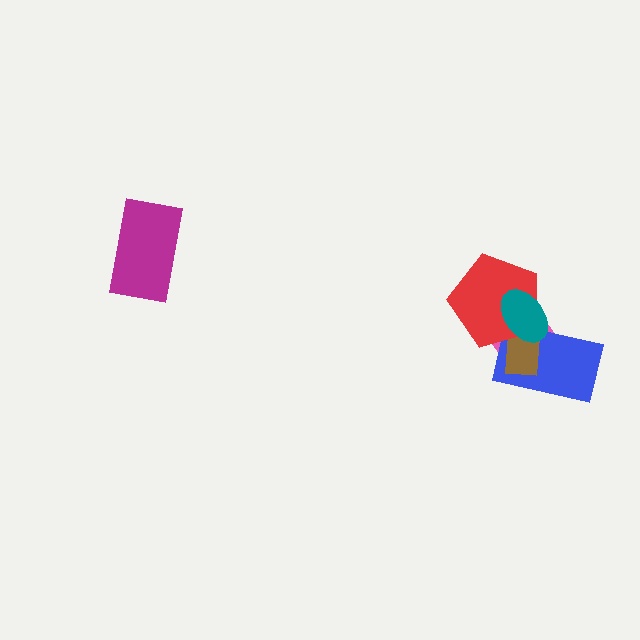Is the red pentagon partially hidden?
Yes, it is partially covered by another shape.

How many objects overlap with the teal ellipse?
4 objects overlap with the teal ellipse.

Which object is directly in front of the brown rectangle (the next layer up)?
The red pentagon is directly in front of the brown rectangle.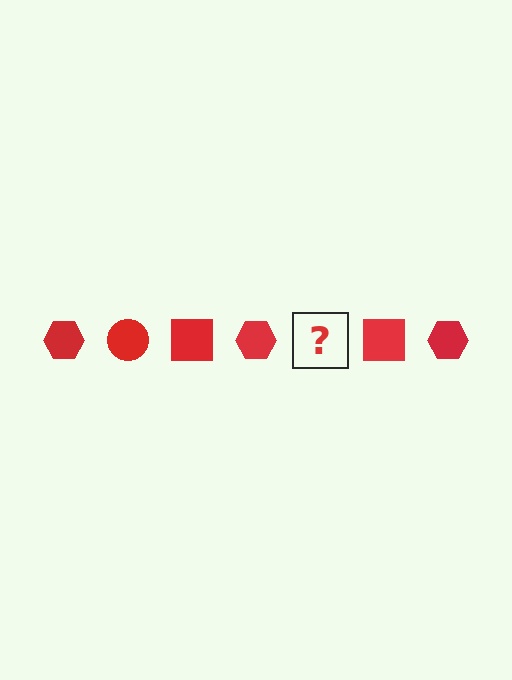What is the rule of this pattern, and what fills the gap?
The rule is that the pattern cycles through hexagon, circle, square shapes in red. The gap should be filled with a red circle.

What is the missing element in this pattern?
The missing element is a red circle.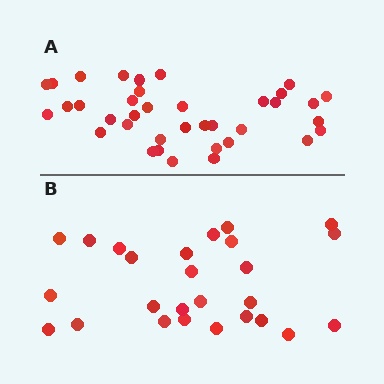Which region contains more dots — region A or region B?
Region A (the top region) has more dots.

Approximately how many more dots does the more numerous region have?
Region A has roughly 12 or so more dots than region B.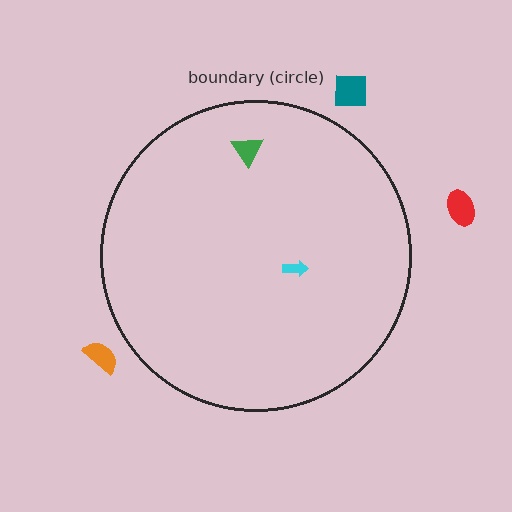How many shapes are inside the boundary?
2 inside, 3 outside.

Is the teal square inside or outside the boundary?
Outside.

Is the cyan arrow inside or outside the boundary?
Inside.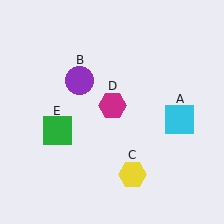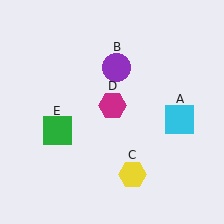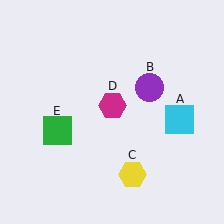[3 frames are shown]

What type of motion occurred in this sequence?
The purple circle (object B) rotated clockwise around the center of the scene.